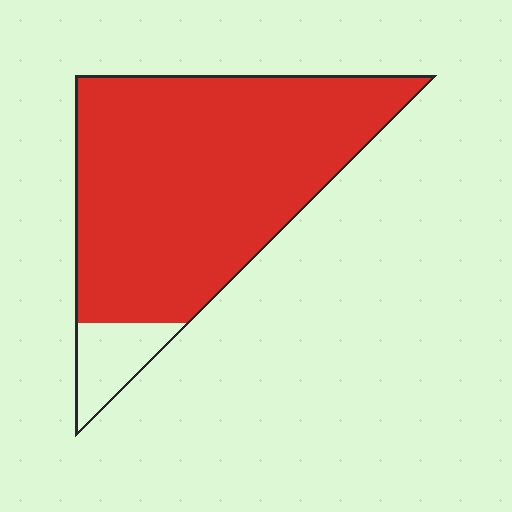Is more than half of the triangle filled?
Yes.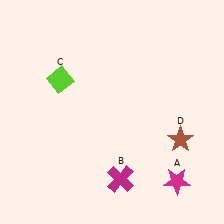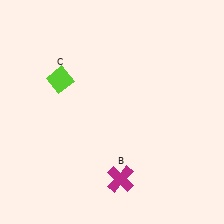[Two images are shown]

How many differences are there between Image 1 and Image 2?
There are 2 differences between the two images.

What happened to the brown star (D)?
The brown star (D) was removed in Image 2. It was in the bottom-right area of Image 1.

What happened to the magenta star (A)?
The magenta star (A) was removed in Image 2. It was in the bottom-right area of Image 1.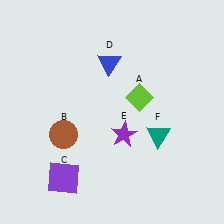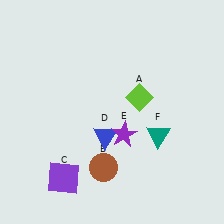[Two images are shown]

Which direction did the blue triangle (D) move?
The blue triangle (D) moved down.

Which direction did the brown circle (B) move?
The brown circle (B) moved right.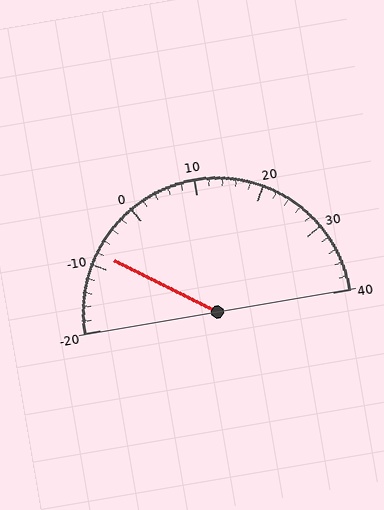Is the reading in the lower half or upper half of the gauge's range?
The reading is in the lower half of the range (-20 to 40).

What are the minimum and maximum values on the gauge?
The gauge ranges from -20 to 40.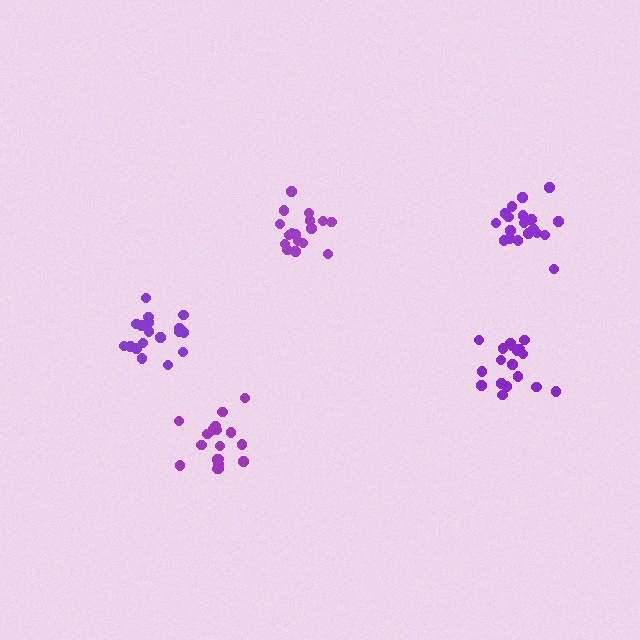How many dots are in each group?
Group 1: 18 dots, Group 2: 19 dots, Group 3: 17 dots, Group 4: 18 dots, Group 5: 18 dots (90 total).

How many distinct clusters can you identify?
There are 5 distinct clusters.